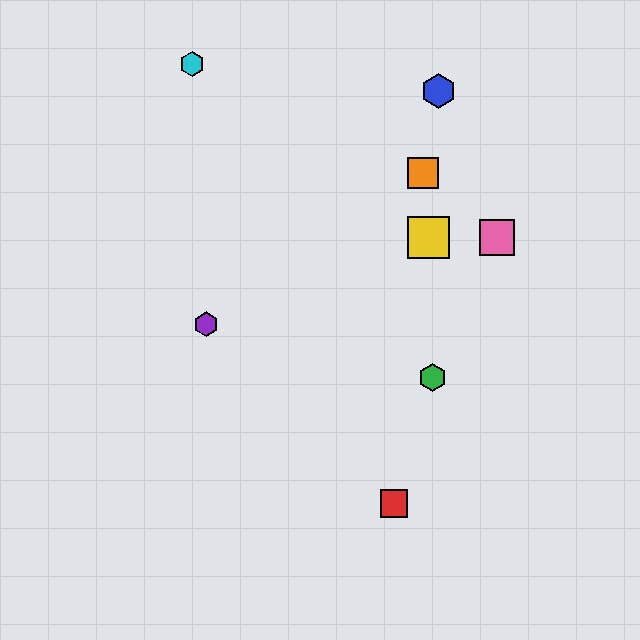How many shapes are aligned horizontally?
2 shapes (the yellow square, the pink square) are aligned horizontally.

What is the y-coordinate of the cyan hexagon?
The cyan hexagon is at y≈64.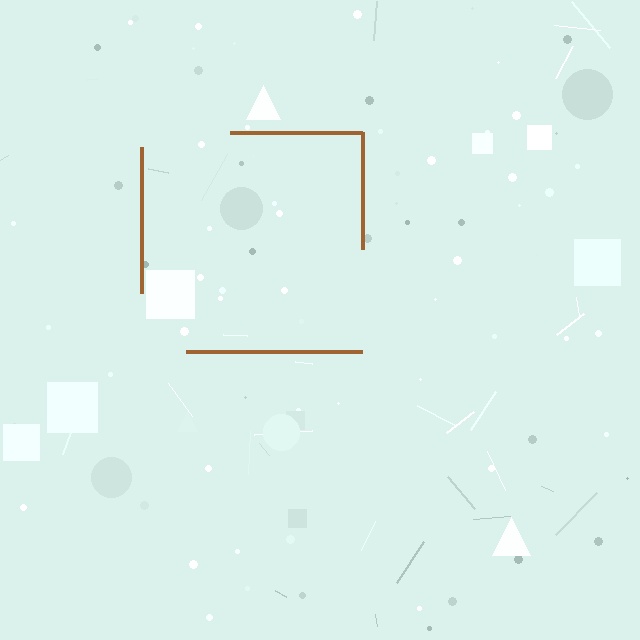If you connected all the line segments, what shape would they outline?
They would outline a square.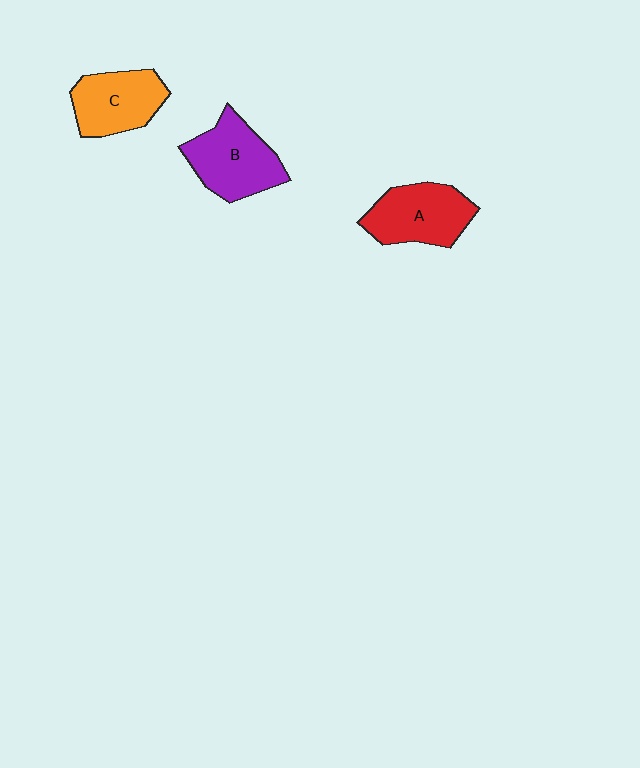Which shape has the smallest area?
Shape C (orange).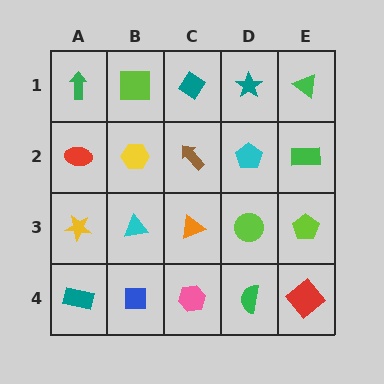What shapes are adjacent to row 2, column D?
A teal star (row 1, column D), a lime circle (row 3, column D), a brown arrow (row 2, column C), a green rectangle (row 2, column E).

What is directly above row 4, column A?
A yellow star.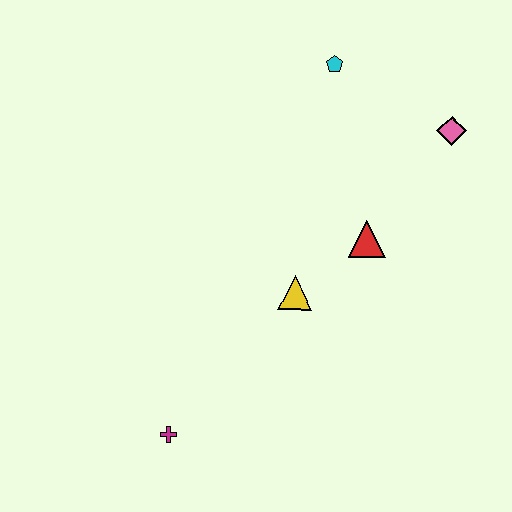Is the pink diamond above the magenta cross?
Yes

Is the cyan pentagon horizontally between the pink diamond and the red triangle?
No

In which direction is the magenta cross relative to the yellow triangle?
The magenta cross is below the yellow triangle.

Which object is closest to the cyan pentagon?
The pink diamond is closest to the cyan pentagon.